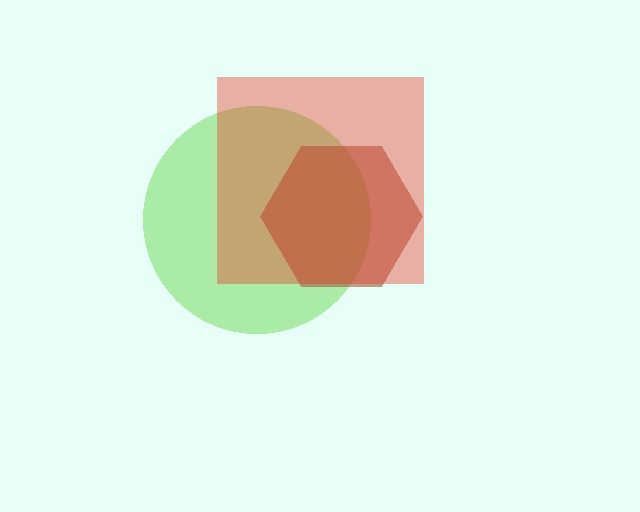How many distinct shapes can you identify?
There are 3 distinct shapes: a lime circle, a brown hexagon, a red square.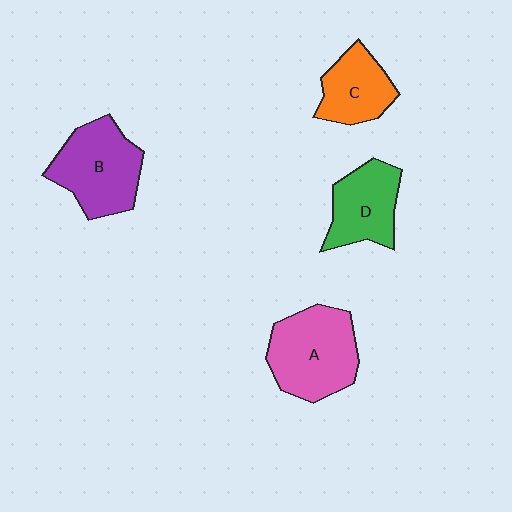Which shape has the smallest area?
Shape C (orange).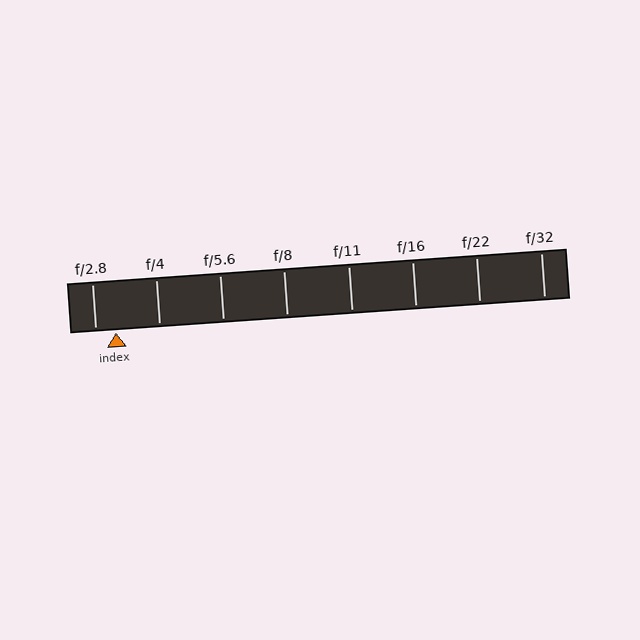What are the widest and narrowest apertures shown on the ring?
The widest aperture shown is f/2.8 and the narrowest is f/32.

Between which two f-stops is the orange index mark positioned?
The index mark is between f/2.8 and f/4.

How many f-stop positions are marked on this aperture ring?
There are 8 f-stop positions marked.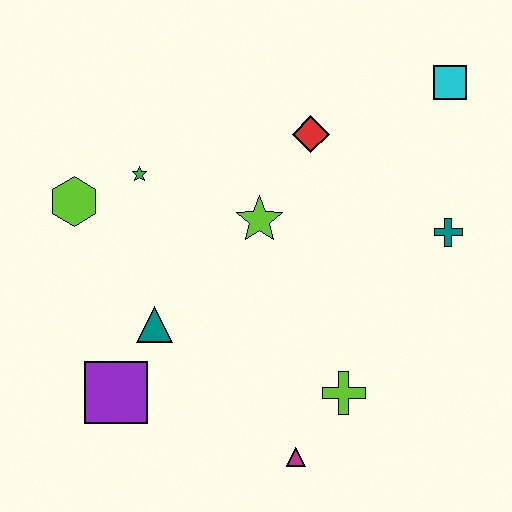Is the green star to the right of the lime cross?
No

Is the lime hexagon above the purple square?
Yes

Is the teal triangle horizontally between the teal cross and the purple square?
Yes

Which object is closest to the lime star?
The red diamond is closest to the lime star.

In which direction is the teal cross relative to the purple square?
The teal cross is to the right of the purple square.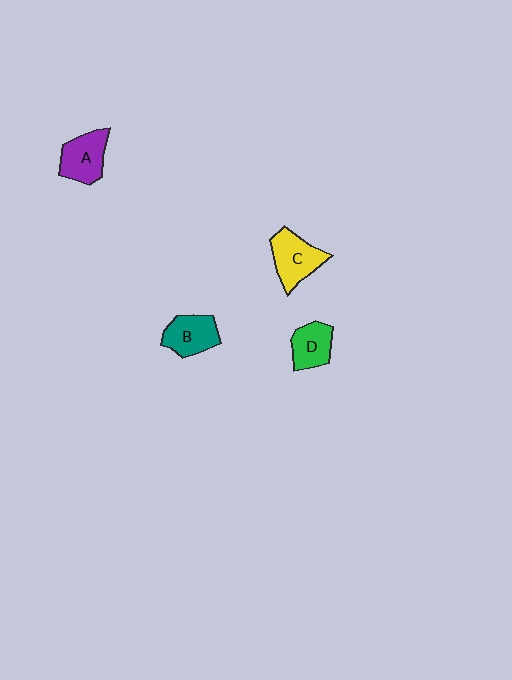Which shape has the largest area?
Shape C (yellow).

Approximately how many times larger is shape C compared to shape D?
Approximately 1.3 times.